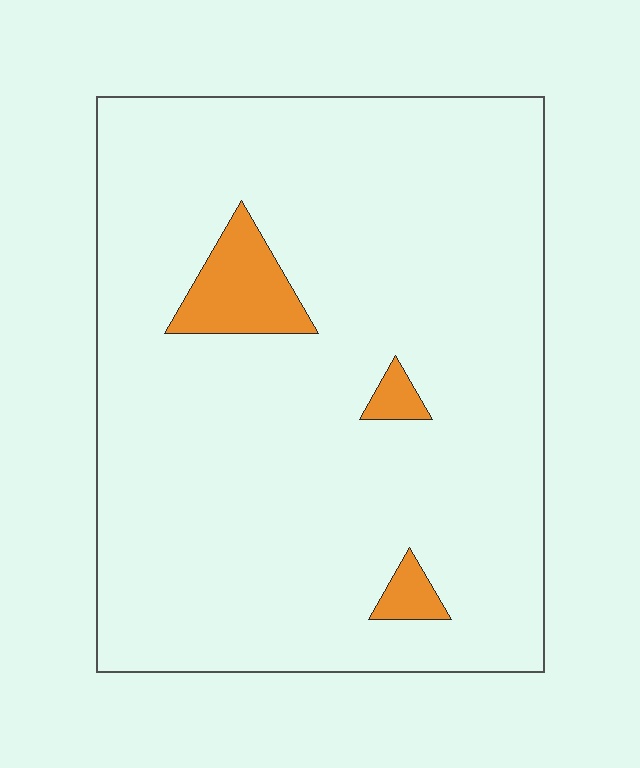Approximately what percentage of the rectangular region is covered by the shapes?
Approximately 5%.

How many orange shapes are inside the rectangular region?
3.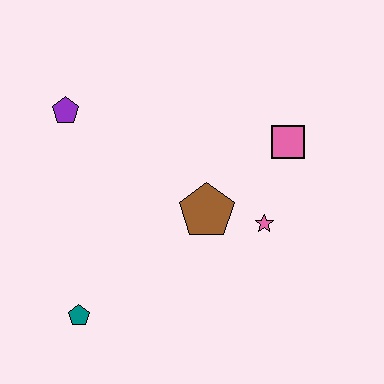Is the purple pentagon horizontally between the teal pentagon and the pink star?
No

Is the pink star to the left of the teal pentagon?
No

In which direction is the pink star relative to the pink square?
The pink star is below the pink square.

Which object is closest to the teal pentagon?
The brown pentagon is closest to the teal pentagon.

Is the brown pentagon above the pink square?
No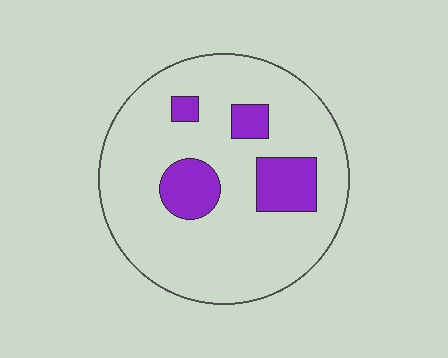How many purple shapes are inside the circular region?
4.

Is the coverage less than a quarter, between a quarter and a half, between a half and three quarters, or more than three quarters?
Less than a quarter.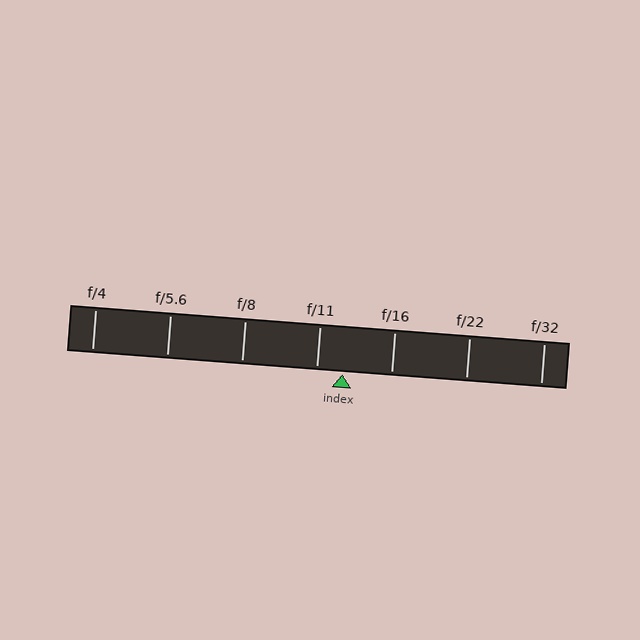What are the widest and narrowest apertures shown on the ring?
The widest aperture shown is f/4 and the narrowest is f/32.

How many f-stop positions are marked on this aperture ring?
There are 7 f-stop positions marked.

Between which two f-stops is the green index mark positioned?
The index mark is between f/11 and f/16.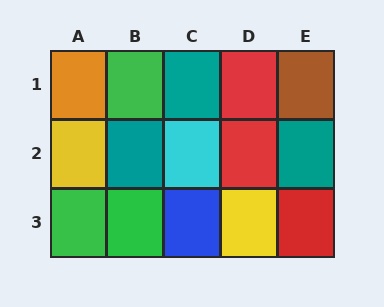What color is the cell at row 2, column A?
Yellow.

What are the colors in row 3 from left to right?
Green, green, blue, yellow, red.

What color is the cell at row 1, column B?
Green.